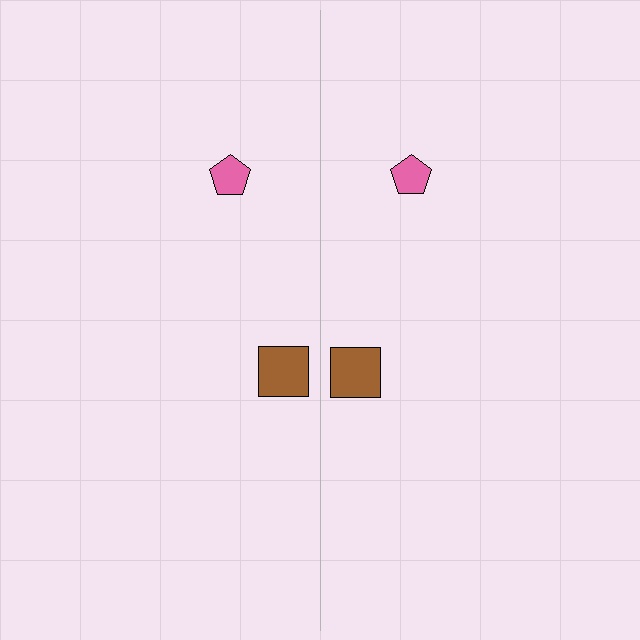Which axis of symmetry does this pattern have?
The pattern has a vertical axis of symmetry running through the center of the image.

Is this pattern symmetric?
Yes, this pattern has bilateral (reflection) symmetry.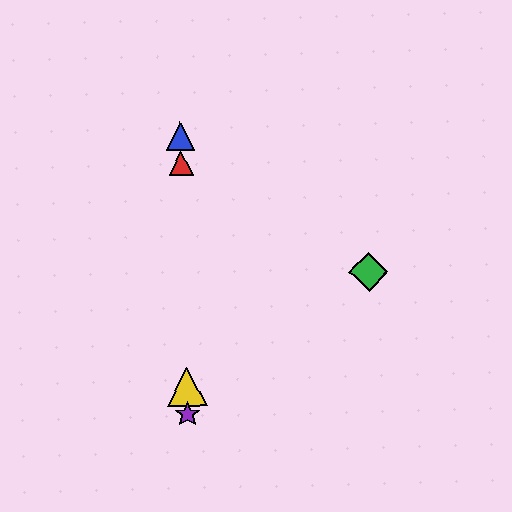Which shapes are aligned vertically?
The red triangle, the blue triangle, the yellow triangle, the purple star are aligned vertically.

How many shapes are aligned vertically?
4 shapes (the red triangle, the blue triangle, the yellow triangle, the purple star) are aligned vertically.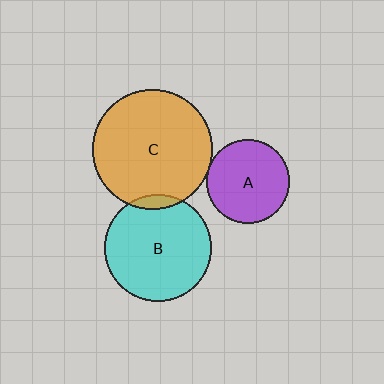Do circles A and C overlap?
Yes.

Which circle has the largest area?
Circle C (orange).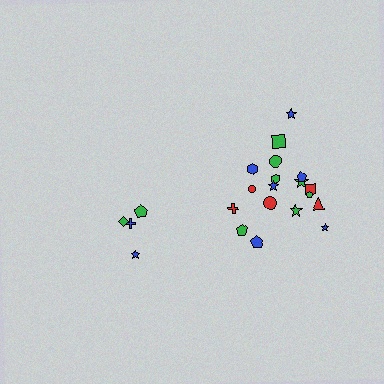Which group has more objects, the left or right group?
The right group.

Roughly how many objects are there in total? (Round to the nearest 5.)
Roughly 20 objects in total.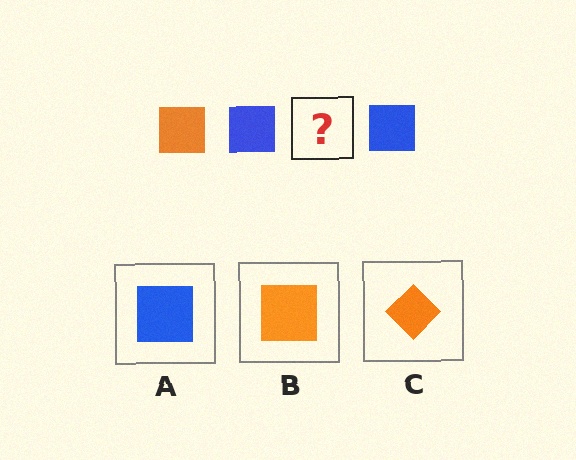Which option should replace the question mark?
Option B.